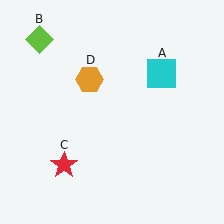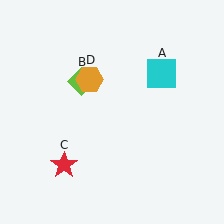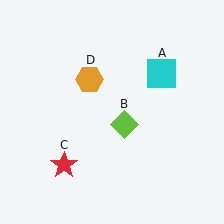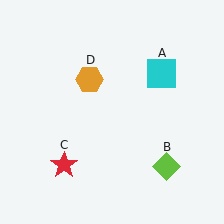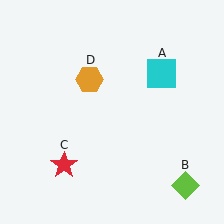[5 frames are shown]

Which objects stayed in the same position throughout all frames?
Cyan square (object A) and red star (object C) and orange hexagon (object D) remained stationary.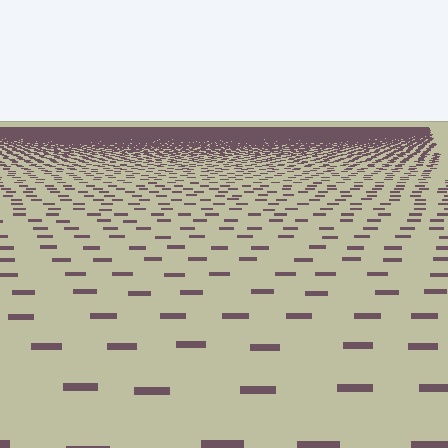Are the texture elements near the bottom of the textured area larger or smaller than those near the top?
Larger. Near the bottom, elements are closer to the viewer and appear at a bigger on-screen size.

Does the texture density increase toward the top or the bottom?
Density increases toward the top.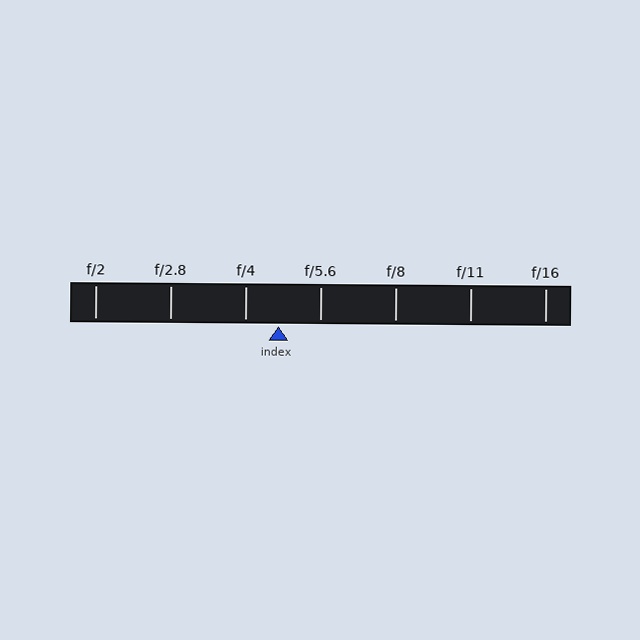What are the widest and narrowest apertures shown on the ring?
The widest aperture shown is f/2 and the narrowest is f/16.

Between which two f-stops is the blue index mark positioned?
The index mark is between f/4 and f/5.6.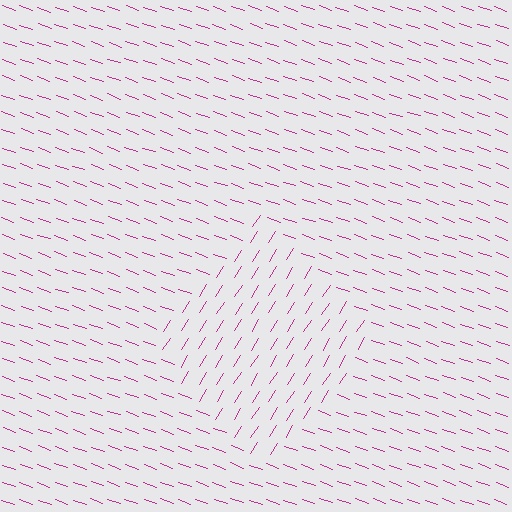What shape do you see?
I see a diamond.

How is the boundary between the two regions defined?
The boundary is defined purely by a change in line orientation (approximately 77 degrees difference). All lines are the same color and thickness.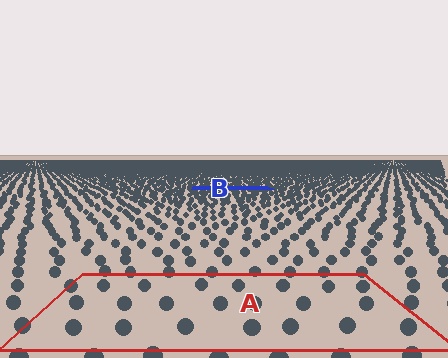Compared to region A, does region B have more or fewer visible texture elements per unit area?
Region B has more texture elements per unit area — they are packed more densely because it is farther away.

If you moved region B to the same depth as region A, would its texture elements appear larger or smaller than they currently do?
They would appear larger. At a closer depth, the same texture elements are projected at a bigger on-screen size.